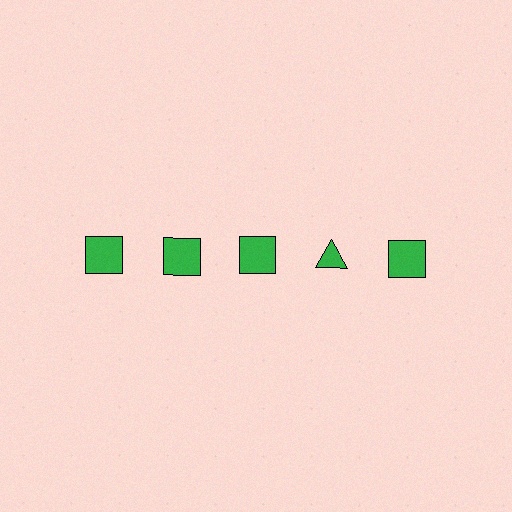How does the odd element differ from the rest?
It has a different shape: triangle instead of square.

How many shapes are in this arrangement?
There are 5 shapes arranged in a grid pattern.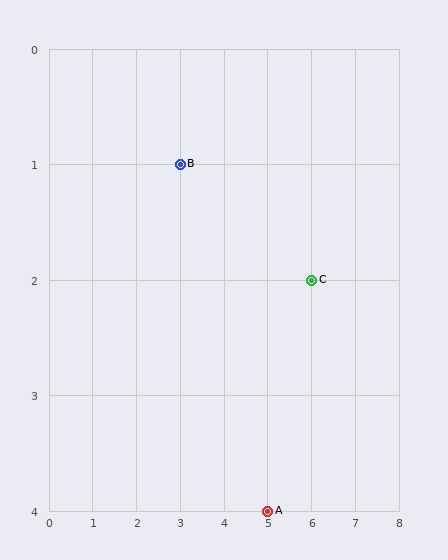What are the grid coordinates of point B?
Point B is at grid coordinates (3, 1).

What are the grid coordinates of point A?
Point A is at grid coordinates (5, 4).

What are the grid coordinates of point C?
Point C is at grid coordinates (6, 2).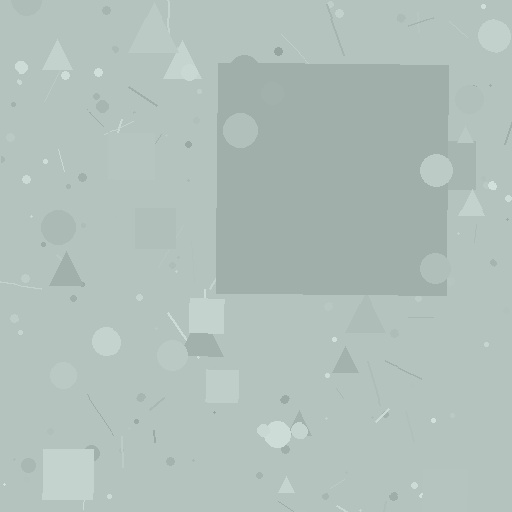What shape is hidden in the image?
A square is hidden in the image.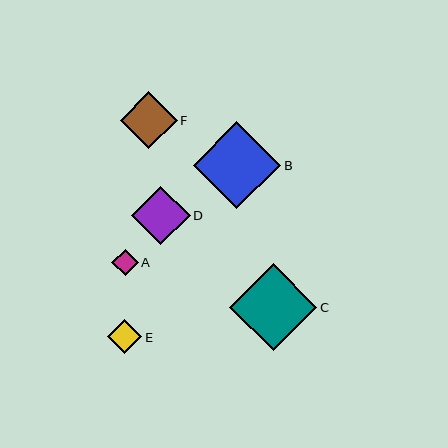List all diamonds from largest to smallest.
From largest to smallest: C, B, D, F, E, A.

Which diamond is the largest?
Diamond C is the largest with a size of approximately 87 pixels.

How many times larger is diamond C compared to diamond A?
Diamond C is approximately 3.3 times the size of diamond A.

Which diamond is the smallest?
Diamond A is the smallest with a size of approximately 27 pixels.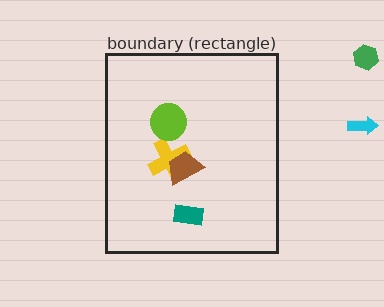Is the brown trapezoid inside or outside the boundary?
Inside.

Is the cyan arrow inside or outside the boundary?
Outside.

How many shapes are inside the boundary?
4 inside, 2 outside.